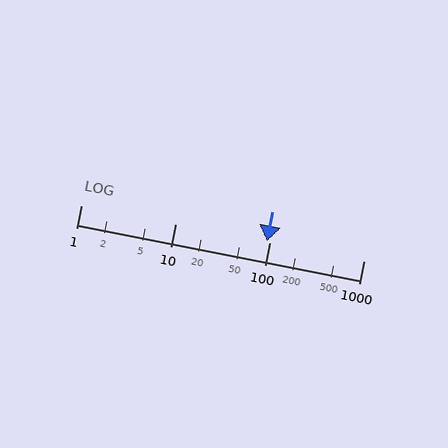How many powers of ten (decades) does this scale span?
The scale spans 3 decades, from 1 to 1000.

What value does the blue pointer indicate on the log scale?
The pointer indicates approximately 94.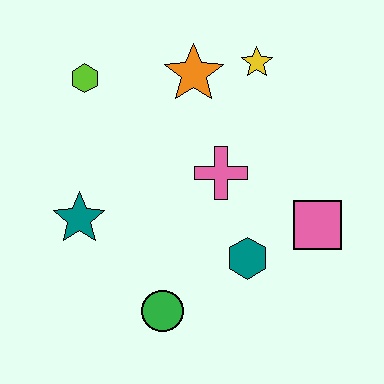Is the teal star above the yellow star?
No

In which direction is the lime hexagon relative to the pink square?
The lime hexagon is to the left of the pink square.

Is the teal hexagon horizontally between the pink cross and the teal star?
No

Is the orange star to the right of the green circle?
Yes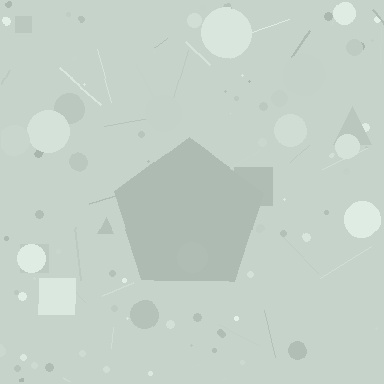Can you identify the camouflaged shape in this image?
The camouflaged shape is a pentagon.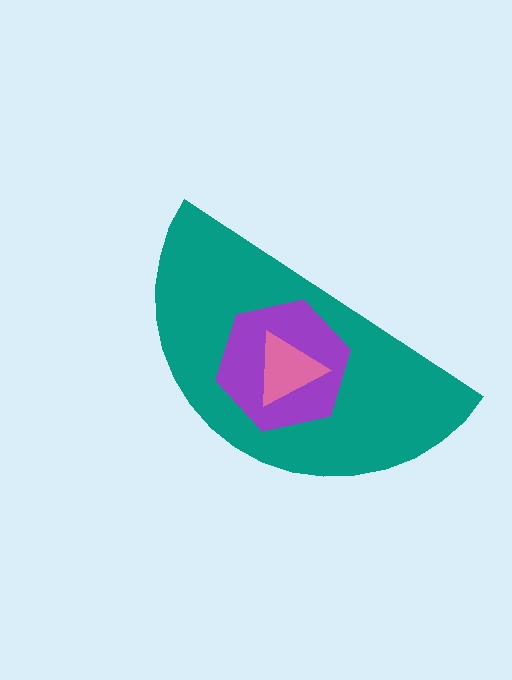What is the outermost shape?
The teal semicircle.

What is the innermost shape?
The pink triangle.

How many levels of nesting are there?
3.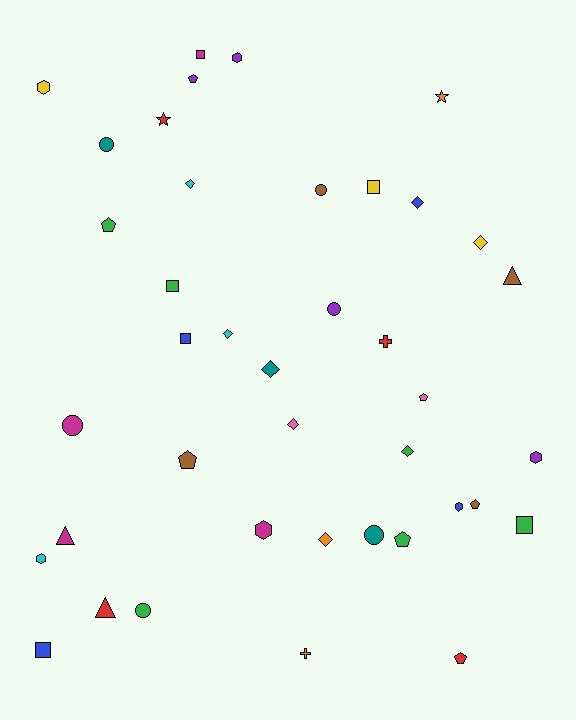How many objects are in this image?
There are 40 objects.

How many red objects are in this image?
There are 4 red objects.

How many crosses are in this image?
There are 2 crosses.